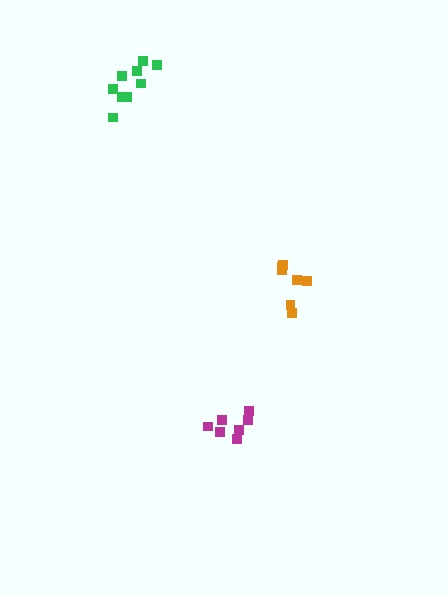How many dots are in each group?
Group 1: 7 dots, Group 2: 7 dots, Group 3: 9 dots (23 total).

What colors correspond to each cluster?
The clusters are colored: magenta, orange, green.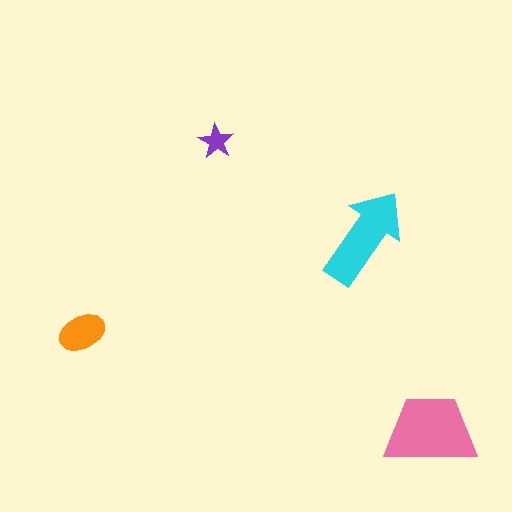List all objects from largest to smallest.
The pink trapezoid, the cyan arrow, the orange ellipse, the purple star.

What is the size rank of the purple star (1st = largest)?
4th.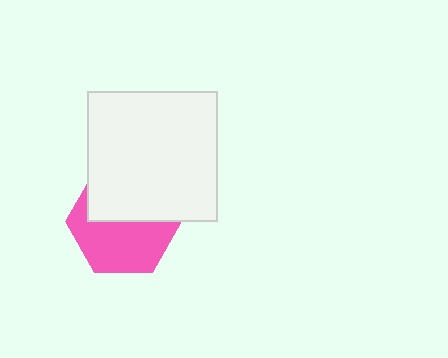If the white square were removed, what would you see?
You would see the complete pink hexagon.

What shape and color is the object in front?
The object in front is a white square.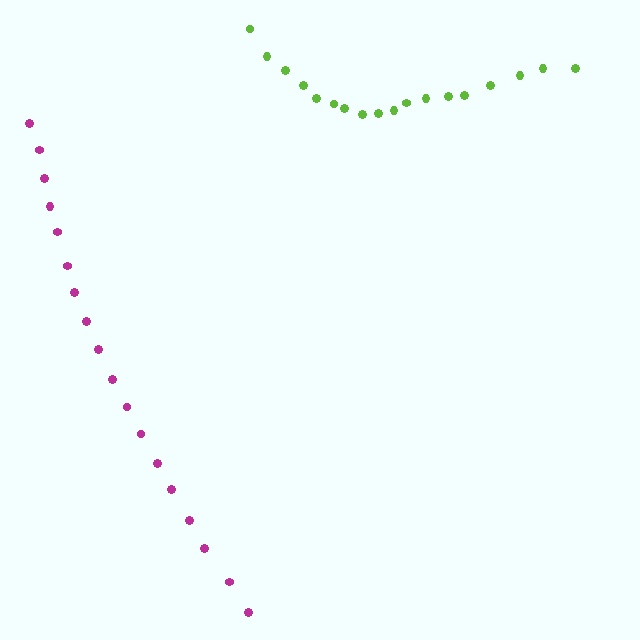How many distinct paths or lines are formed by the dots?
There are 2 distinct paths.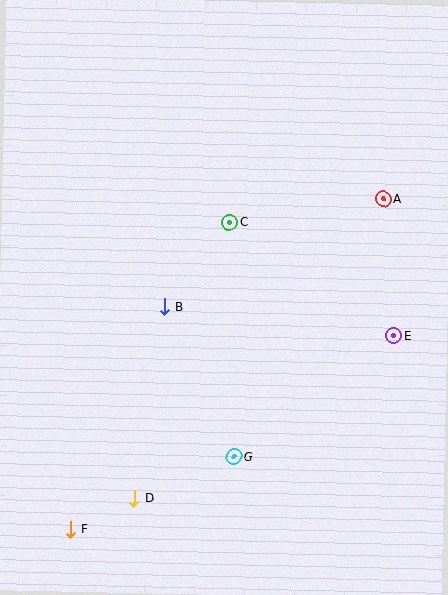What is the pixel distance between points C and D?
The distance between C and D is 292 pixels.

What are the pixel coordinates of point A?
Point A is at (384, 199).